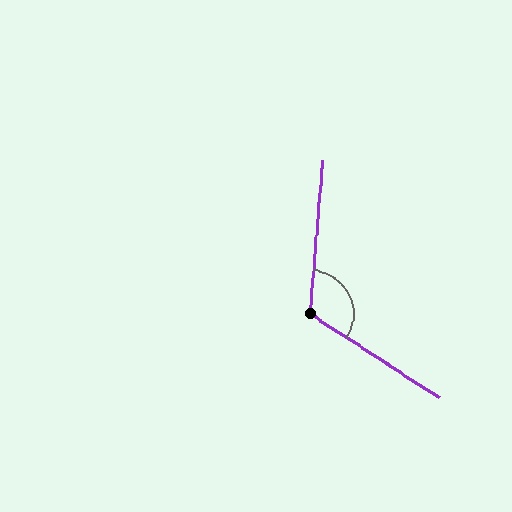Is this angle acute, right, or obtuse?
It is obtuse.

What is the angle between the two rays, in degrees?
Approximately 118 degrees.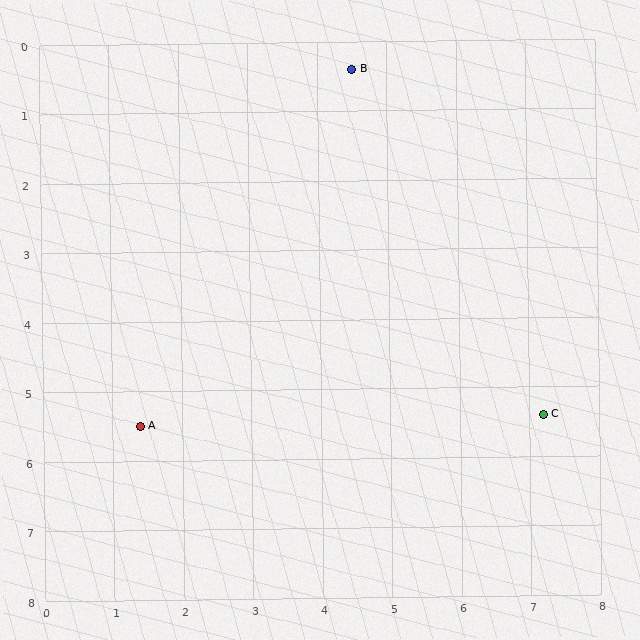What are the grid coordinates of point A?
Point A is at approximately (1.4, 5.5).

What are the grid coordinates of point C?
Point C is at approximately (7.2, 5.4).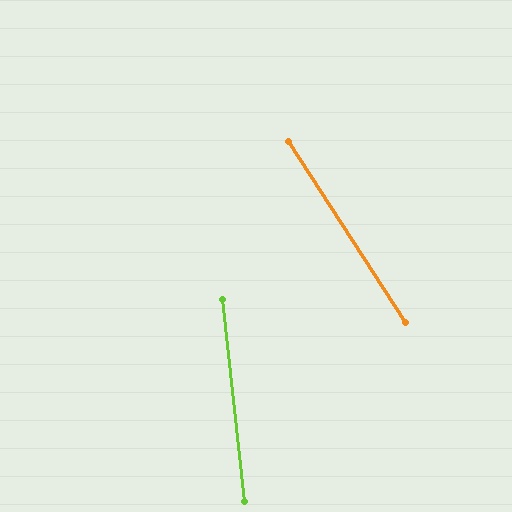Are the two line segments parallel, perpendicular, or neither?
Neither parallel nor perpendicular — they differ by about 27°.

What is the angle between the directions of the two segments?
Approximately 27 degrees.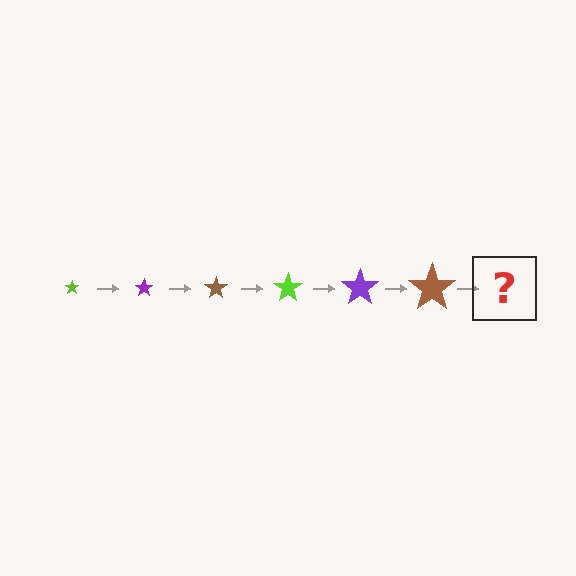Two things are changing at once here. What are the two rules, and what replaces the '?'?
The two rules are that the star grows larger each step and the color cycles through lime, purple, and brown. The '?' should be a lime star, larger than the previous one.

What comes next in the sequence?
The next element should be a lime star, larger than the previous one.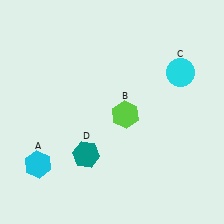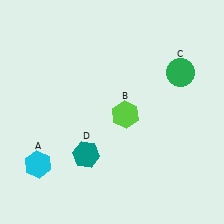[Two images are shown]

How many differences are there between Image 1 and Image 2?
There is 1 difference between the two images.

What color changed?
The circle (C) changed from cyan in Image 1 to green in Image 2.